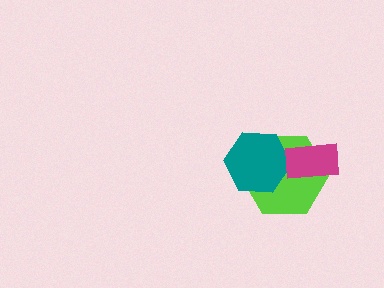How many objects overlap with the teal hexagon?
1 object overlaps with the teal hexagon.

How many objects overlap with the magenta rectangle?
1 object overlaps with the magenta rectangle.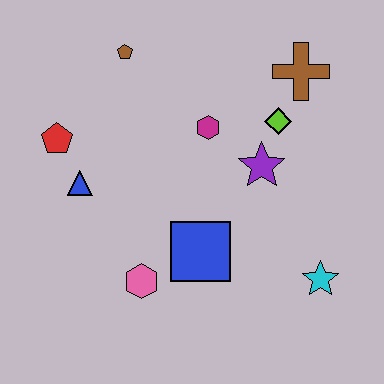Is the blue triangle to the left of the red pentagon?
No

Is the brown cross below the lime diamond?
No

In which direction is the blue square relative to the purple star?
The blue square is below the purple star.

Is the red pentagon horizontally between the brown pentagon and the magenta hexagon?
No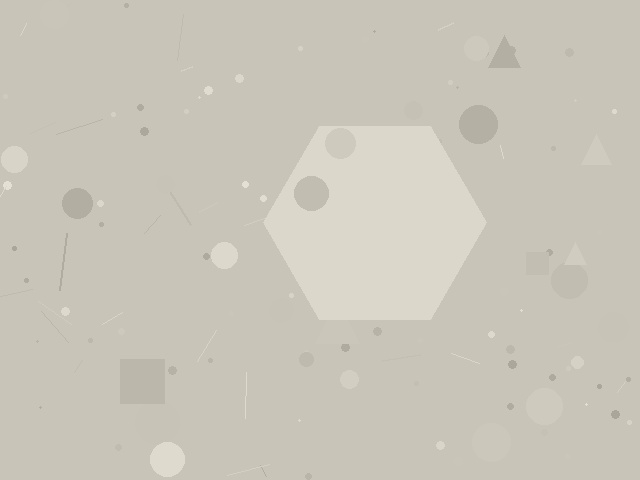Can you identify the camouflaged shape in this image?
The camouflaged shape is a hexagon.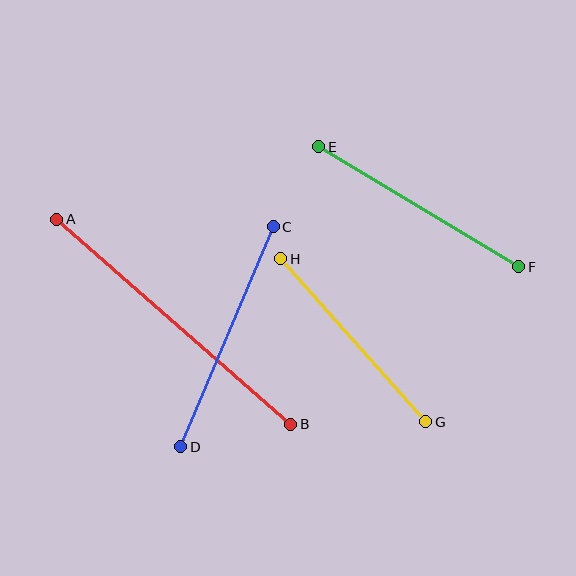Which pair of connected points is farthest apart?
Points A and B are farthest apart.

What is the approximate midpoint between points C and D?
The midpoint is at approximately (227, 337) pixels.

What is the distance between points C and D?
The distance is approximately 238 pixels.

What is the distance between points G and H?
The distance is approximately 219 pixels.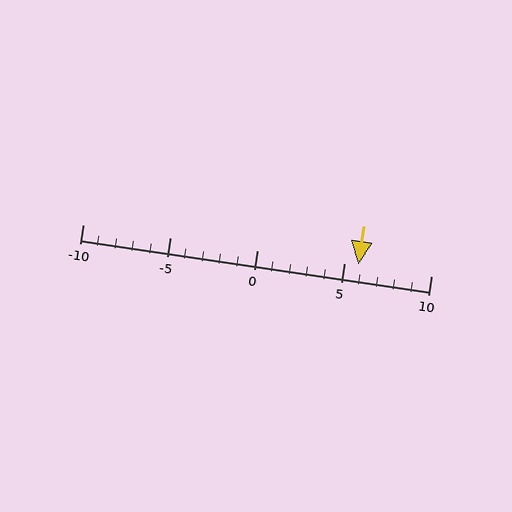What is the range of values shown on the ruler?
The ruler shows values from -10 to 10.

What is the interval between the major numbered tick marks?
The major tick marks are spaced 5 units apart.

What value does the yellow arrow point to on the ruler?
The yellow arrow points to approximately 6.